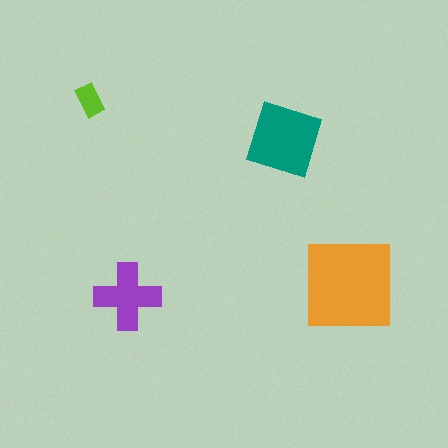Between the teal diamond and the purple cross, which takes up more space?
The teal diamond.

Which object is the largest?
The orange square.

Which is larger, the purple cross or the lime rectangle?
The purple cross.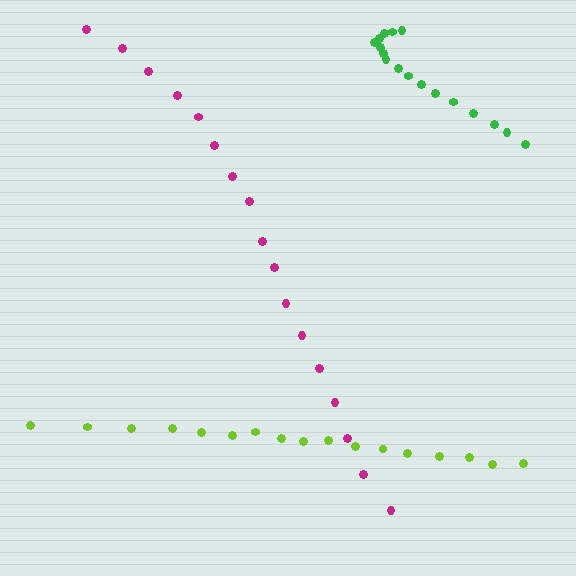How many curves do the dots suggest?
There are 3 distinct paths.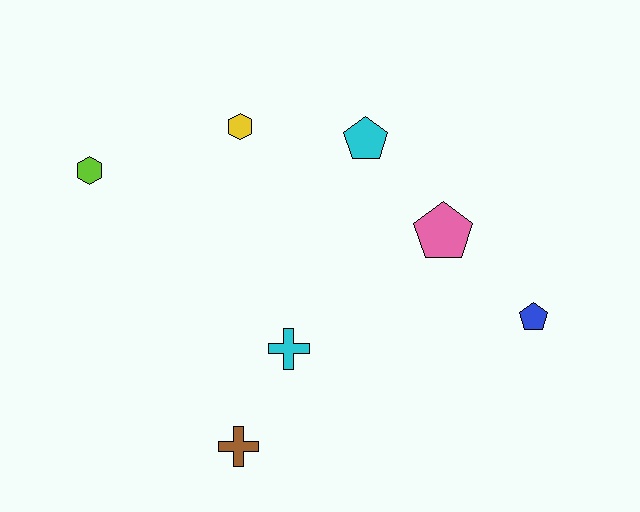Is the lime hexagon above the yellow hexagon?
No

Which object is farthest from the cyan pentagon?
The brown cross is farthest from the cyan pentagon.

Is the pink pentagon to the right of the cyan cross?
Yes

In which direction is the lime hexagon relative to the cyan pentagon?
The lime hexagon is to the left of the cyan pentagon.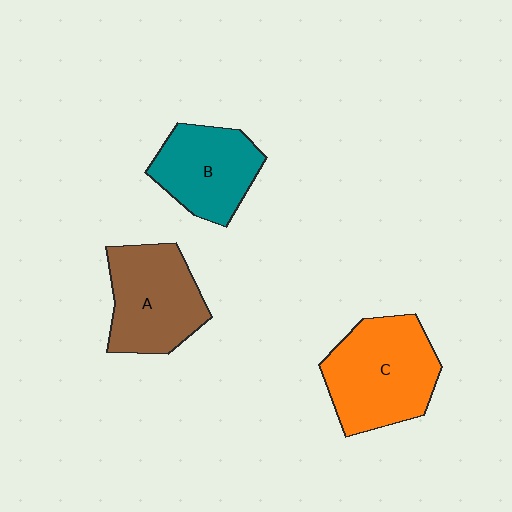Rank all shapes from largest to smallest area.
From largest to smallest: C (orange), A (brown), B (teal).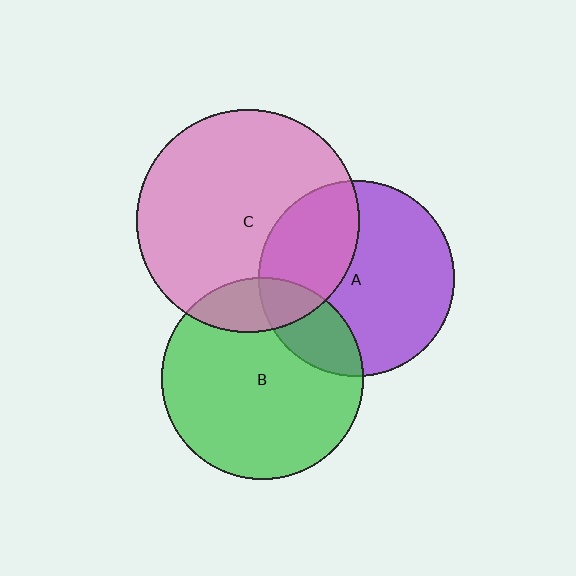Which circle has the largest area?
Circle C (pink).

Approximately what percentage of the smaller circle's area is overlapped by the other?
Approximately 35%.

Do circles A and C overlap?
Yes.